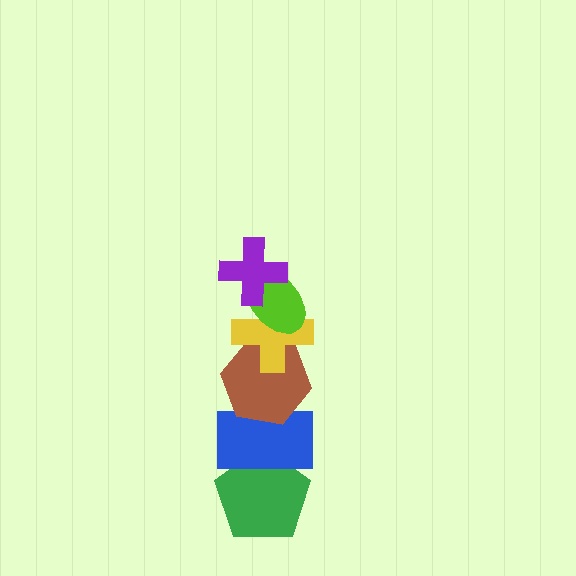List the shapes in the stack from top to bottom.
From top to bottom: the purple cross, the lime ellipse, the yellow cross, the brown hexagon, the blue rectangle, the green pentagon.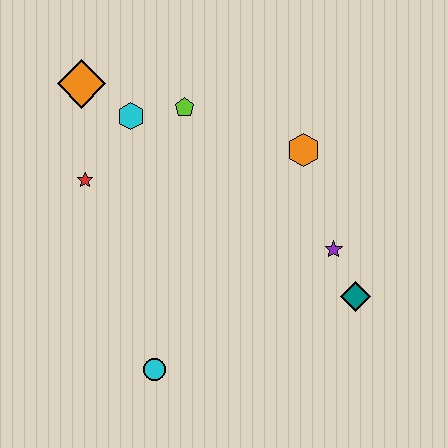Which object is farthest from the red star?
The teal diamond is farthest from the red star.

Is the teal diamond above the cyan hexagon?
No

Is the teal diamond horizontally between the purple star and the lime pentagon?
No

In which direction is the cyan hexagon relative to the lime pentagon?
The cyan hexagon is to the left of the lime pentagon.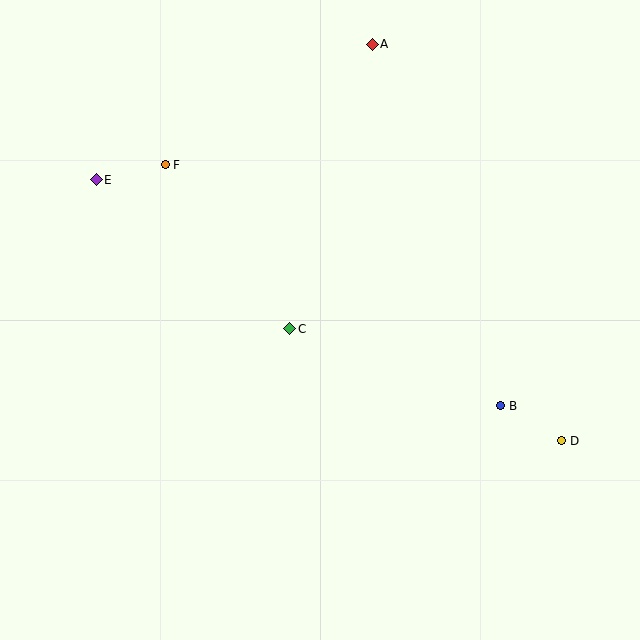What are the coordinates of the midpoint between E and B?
The midpoint between E and B is at (298, 293).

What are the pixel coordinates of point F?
Point F is at (165, 165).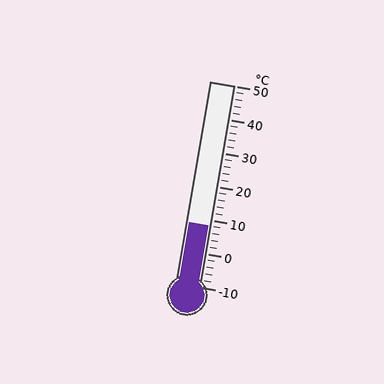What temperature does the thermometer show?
The thermometer shows approximately 8°C.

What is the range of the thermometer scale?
The thermometer scale ranges from -10°C to 50°C.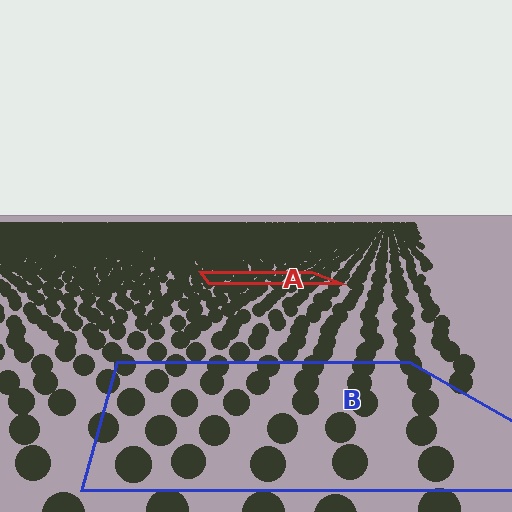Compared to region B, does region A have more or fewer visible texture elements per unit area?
Region A has more texture elements per unit area — they are packed more densely because it is farther away.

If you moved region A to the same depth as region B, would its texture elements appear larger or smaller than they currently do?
They would appear larger. At a closer depth, the same texture elements are projected at a bigger on-screen size.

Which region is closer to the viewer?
Region B is closer. The texture elements there are larger and more spread out.